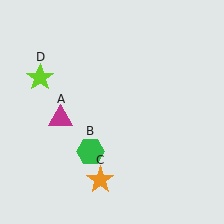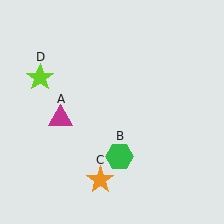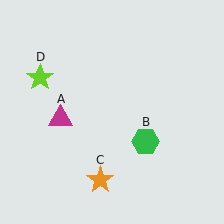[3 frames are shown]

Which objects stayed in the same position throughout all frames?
Magenta triangle (object A) and orange star (object C) and lime star (object D) remained stationary.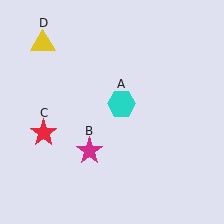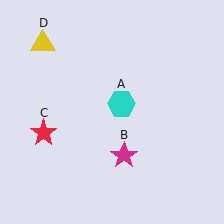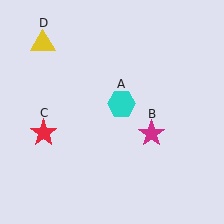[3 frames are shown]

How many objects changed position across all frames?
1 object changed position: magenta star (object B).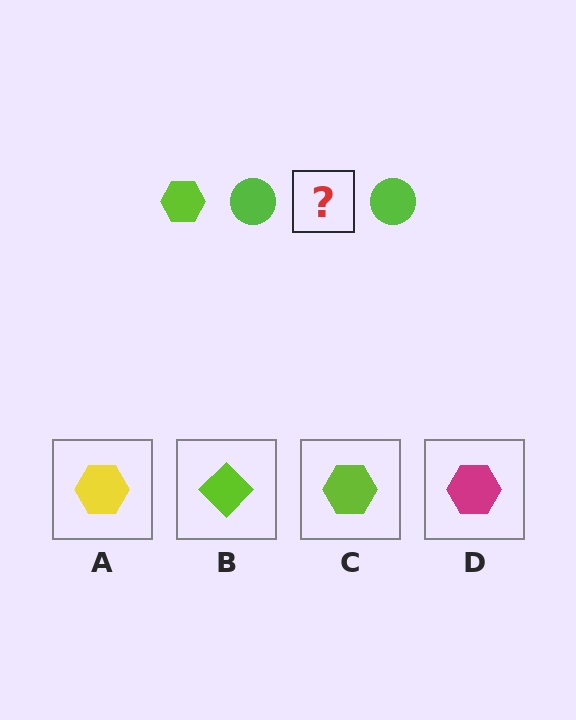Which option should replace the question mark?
Option C.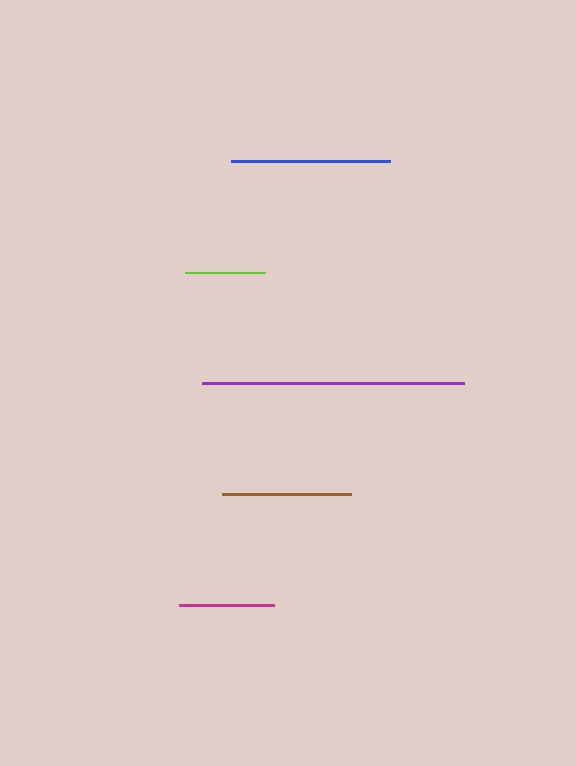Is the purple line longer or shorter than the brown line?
The purple line is longer than the brown line.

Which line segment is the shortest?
The lime line is the shortest at approximately 80 pixels.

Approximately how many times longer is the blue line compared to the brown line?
The blue line is approximately 1.2 times the length of the brown line.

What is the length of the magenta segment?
The magenta segment is approximately 94 pixels long.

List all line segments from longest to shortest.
From longest to shortest: purple, blue, brown, magenta, lime.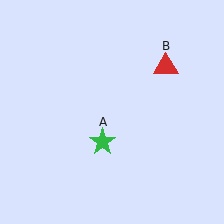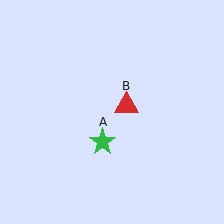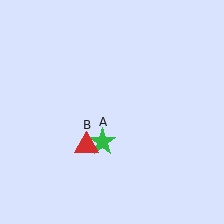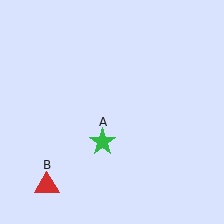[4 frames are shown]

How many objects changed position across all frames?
1 object changed position: red triangle (object B).